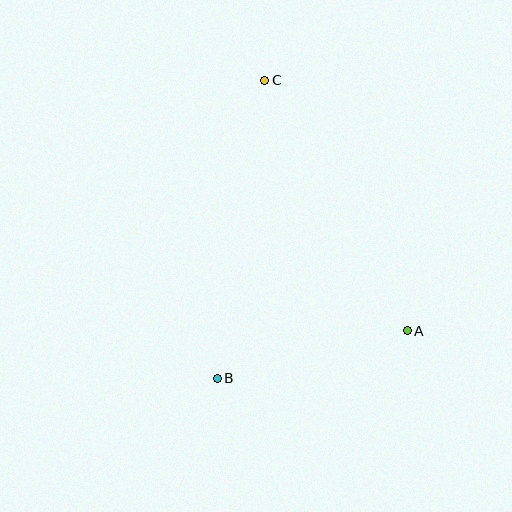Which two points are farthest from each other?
Points B and C are farthest from each other.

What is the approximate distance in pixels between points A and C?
The distance between A and C is approximately 288 pixels.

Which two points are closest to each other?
Points A and B are closest to each other.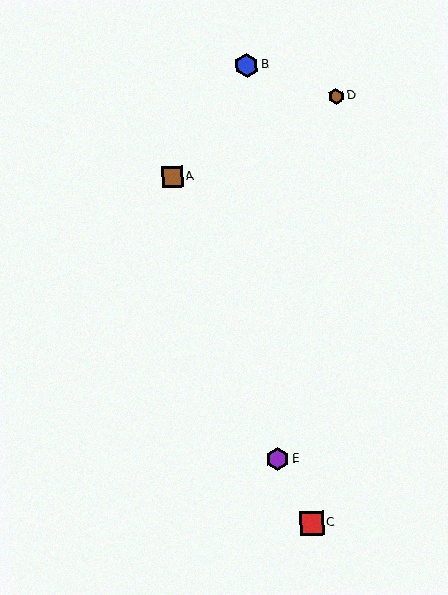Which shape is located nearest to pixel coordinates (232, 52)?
The blue hexagon (labeled B) at (247, 65) is nearest to that location.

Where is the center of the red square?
The center of the red square is at (312, 523).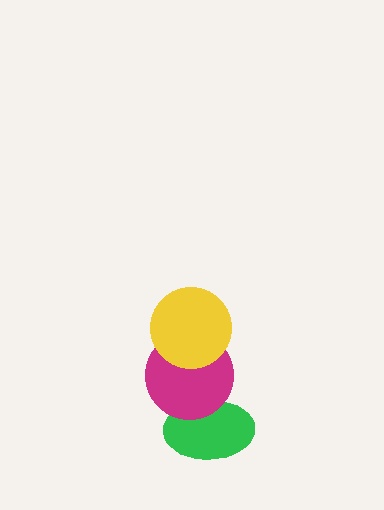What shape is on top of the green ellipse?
The magenta circle is on top of the green ellipse.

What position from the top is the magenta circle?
The magenta circle is 2nd from the top.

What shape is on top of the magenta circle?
The yellow circle is on top of the magenta circle.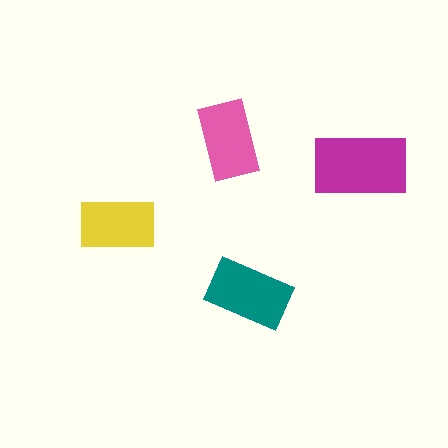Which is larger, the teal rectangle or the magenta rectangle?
The magenta one.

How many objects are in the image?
There are 4 objects in the image.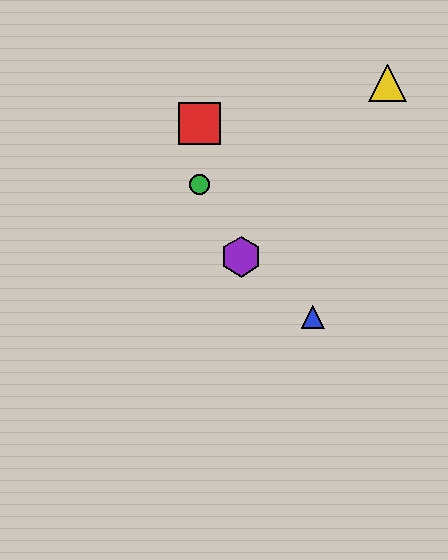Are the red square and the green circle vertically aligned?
Yes, both are at x≈199.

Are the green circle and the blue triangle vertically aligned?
No, the green circle is at x≈199 and the blue triangle is at x≈313.